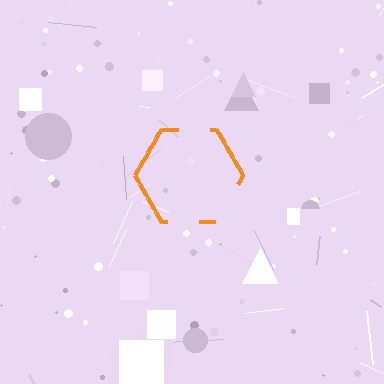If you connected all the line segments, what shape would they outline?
They would outline a hexagon.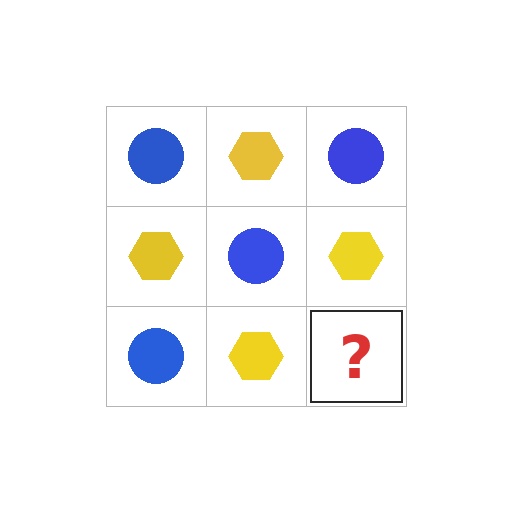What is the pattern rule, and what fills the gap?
The rule is that it alternates blue circle and yellow hexagon in a checkerboard pattern. The gap should be filled with a blue circle.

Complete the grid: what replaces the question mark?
The question mark should be replaced with a blue circle.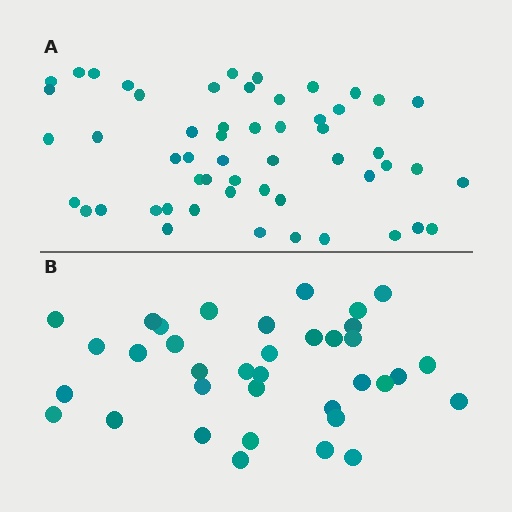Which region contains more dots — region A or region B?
Region A (the top region) has more dots.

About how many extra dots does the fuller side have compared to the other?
Region A has approximately 20 more dots than region B.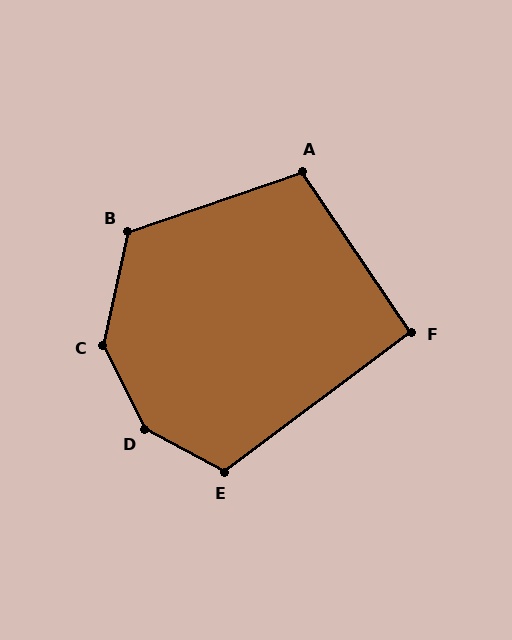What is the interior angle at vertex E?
Approximately 115 degrees (obtuse).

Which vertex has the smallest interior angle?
F, at approximately 93 degrees.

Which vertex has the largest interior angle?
D, at approximately 145 degrees.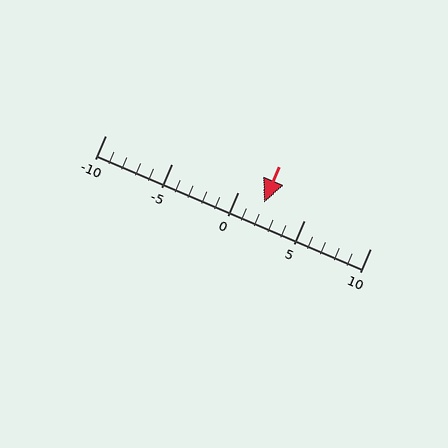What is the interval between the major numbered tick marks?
The major tick marks are spaced 5 units apart.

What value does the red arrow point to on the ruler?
The red arrow points to approximately 2.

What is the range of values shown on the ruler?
The ruler shows values from -10 to 10.